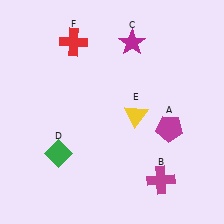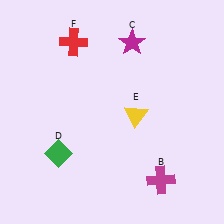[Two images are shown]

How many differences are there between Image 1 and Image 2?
There is 1 difference between the two images.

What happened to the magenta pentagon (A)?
The magenta pentagon (A) was removed in Image 2. It was in the bottom-right area of Image 1.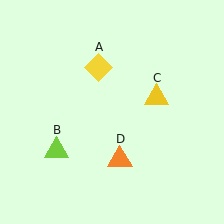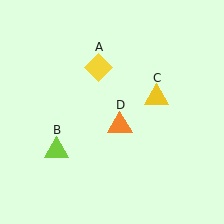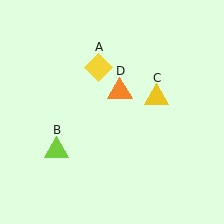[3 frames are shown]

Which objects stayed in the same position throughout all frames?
Yellow diamond (object A) and lime triangle (object B) and yellow triangle (object C) remained stationary.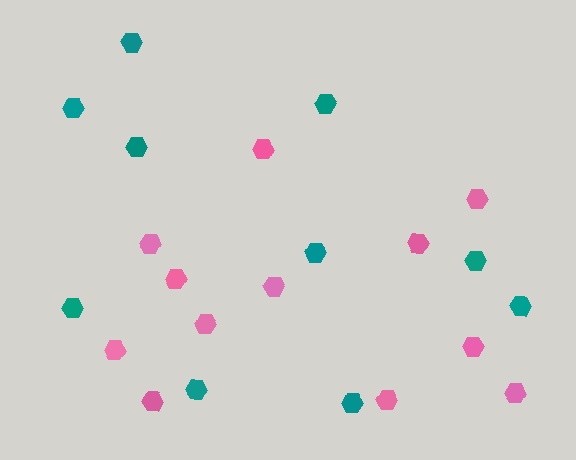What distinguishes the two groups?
There are 2 groups: one group of teal hexagons (10) and one group of pink hexagons (12).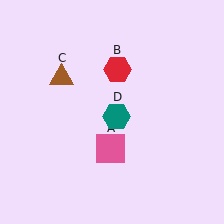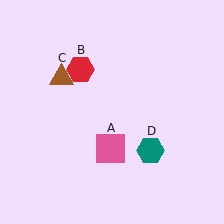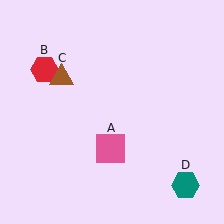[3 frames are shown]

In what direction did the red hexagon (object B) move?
The red hexagon (object B) moved left.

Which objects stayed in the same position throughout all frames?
Pink square (object A) and brown triangle (object C) remained stationary.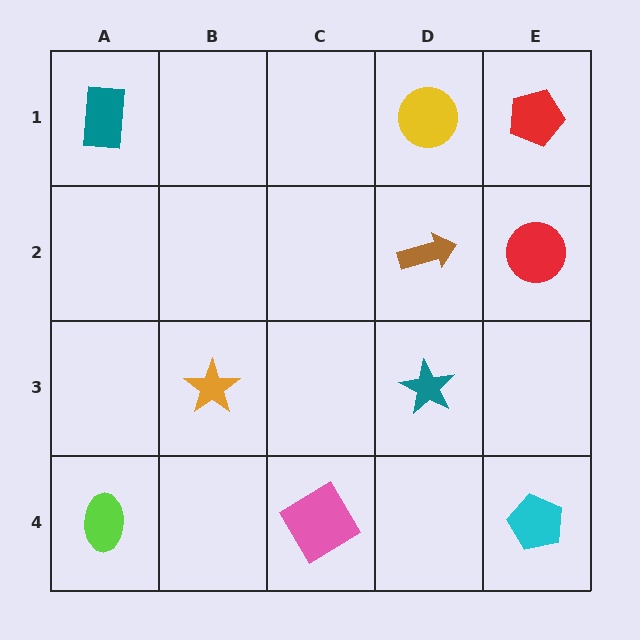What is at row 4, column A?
A lime ellipse.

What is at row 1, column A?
A teal rectangle.